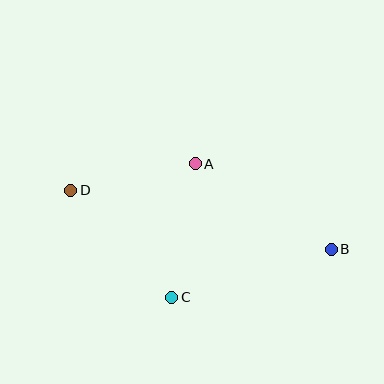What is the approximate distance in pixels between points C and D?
The distance between C and D is approximately 147 pixels.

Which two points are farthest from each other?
Points B and D are farthest from each other.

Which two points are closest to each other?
Points A and D are closest to each other.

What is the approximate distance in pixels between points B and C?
The distance between B and C is approximately 167 pixels.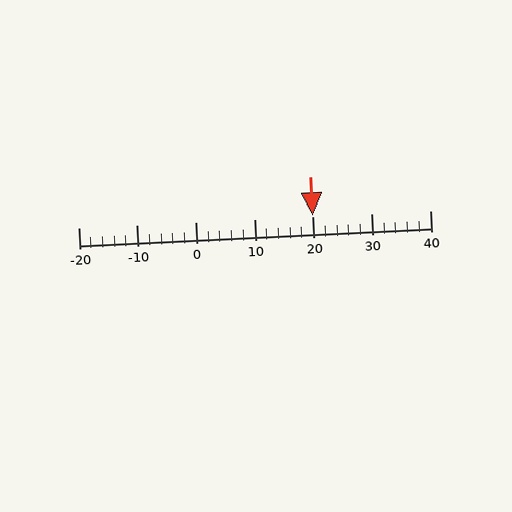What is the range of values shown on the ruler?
The ruler shows values from -20 to 40.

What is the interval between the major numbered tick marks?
The major tick marks are spaced 10 units apart.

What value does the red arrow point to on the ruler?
The red arrow points to approximately 20.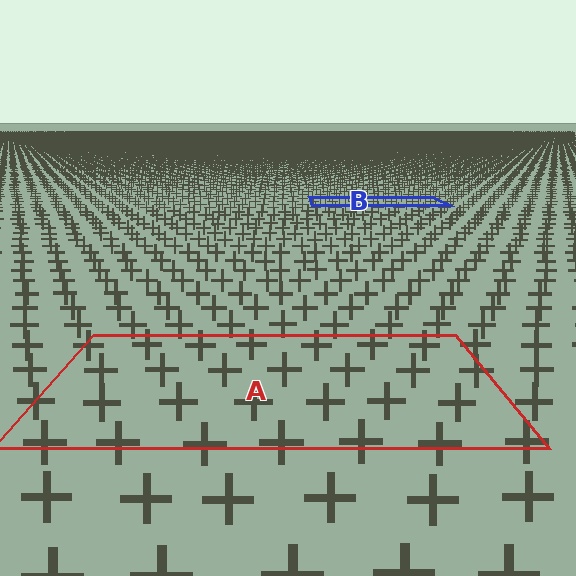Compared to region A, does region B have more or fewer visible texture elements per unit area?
Region B has more texture elements per unit area — they are packed more densely because it is farther away.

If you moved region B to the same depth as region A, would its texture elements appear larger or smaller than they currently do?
They would appear larger. At a closer depth, the same texture elements are projected at a bigger on-screen size.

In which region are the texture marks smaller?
The texture marks are smaller in region B, because it is farther away.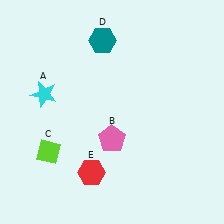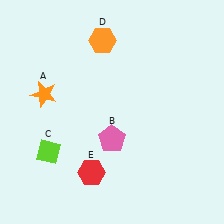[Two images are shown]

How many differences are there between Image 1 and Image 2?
There are 2 differences between the two images.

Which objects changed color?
A changed from cyan to orange. D changed from teal to orange.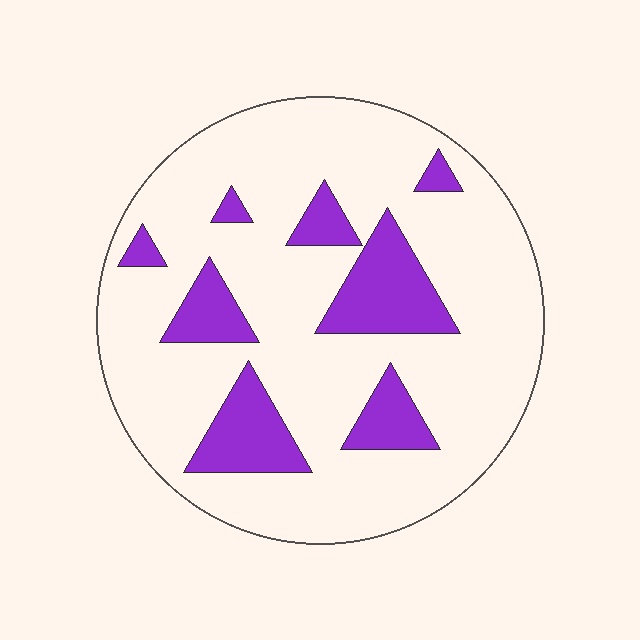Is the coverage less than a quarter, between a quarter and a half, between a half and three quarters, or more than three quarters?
Less than a quarter.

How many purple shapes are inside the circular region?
8.